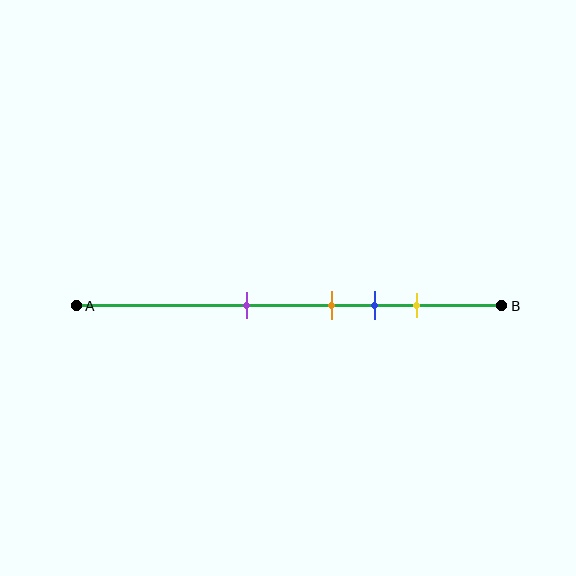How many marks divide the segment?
There are 4 marks dividing the segment.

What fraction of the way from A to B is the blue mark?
The blue mark is approximately 70% (0.7) of the way from A to B.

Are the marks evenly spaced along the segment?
No, the marks are not evenly spaced.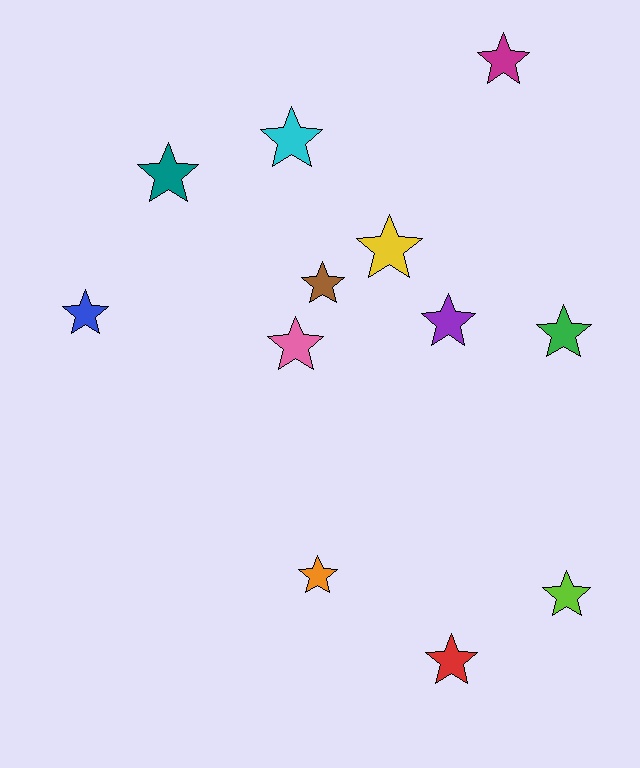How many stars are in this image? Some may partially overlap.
There are 12 stars.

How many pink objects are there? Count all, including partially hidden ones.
There is 1 pink object.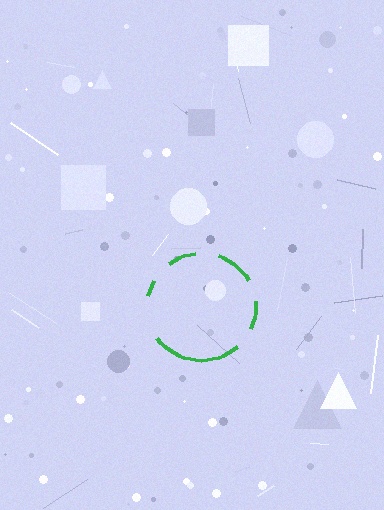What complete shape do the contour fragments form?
The contour fragments form a circle.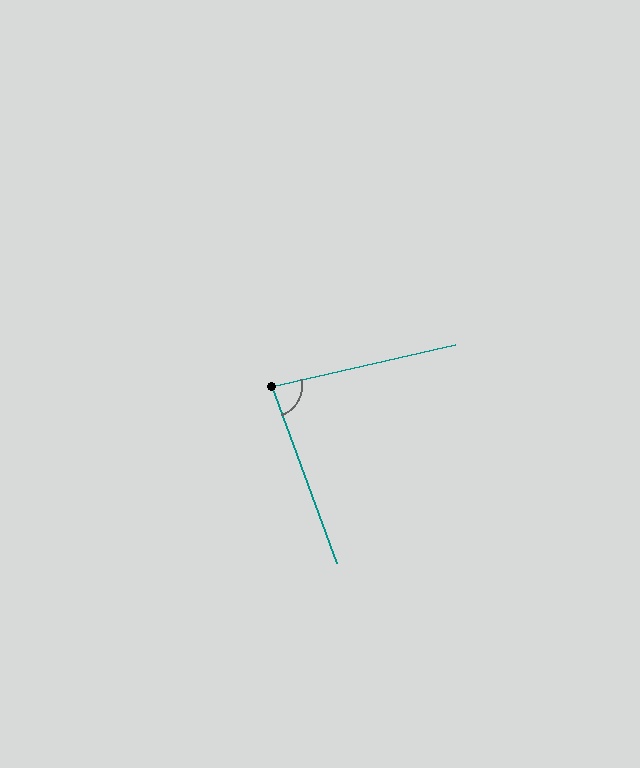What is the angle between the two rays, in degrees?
Approximately 83 degrees.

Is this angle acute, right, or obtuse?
It is acute.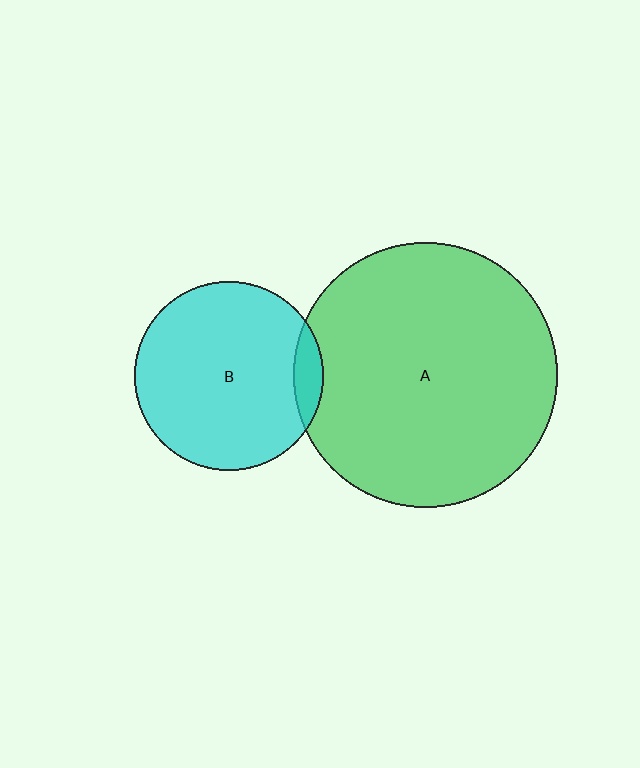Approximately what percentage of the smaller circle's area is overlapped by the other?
Approximately 10%.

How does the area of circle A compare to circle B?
Approximately 2.0 times.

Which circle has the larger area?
Circle A (green).